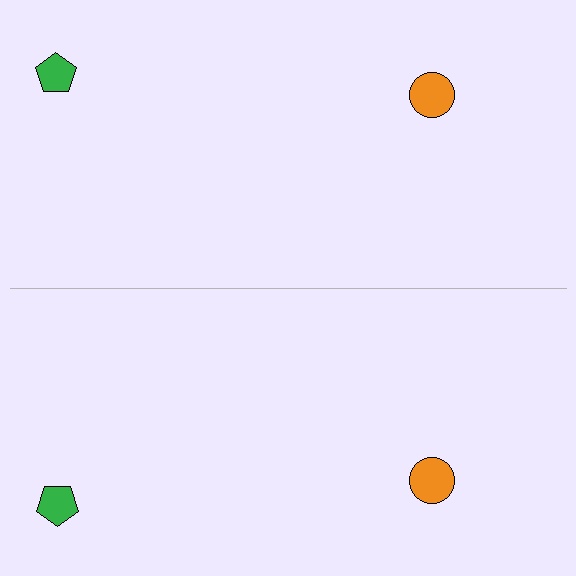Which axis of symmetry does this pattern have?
The pattern has a horizontal axis of symmetry running through the center of the image.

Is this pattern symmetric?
Yes, this pattern has bilateral (reflection) symmetry.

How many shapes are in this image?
There are 4 shapes in this image.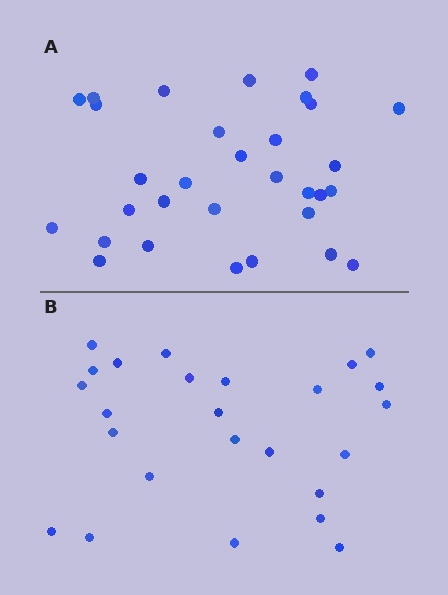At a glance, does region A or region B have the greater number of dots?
Region A (the top region) has more dots.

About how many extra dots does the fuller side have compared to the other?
Region A has about 6 more dots than region B.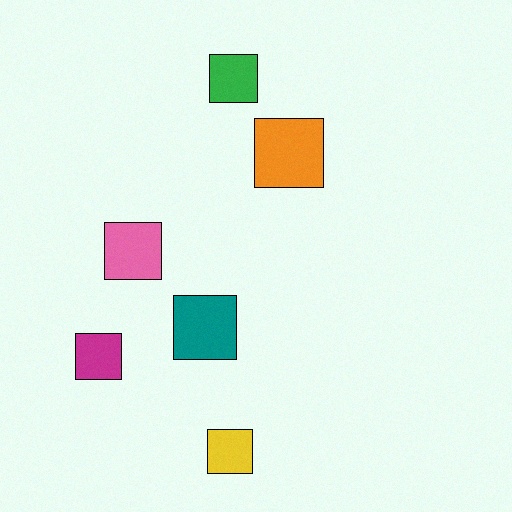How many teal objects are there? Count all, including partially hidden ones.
There is 1 teal object.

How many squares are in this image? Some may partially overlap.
There are 6 squares.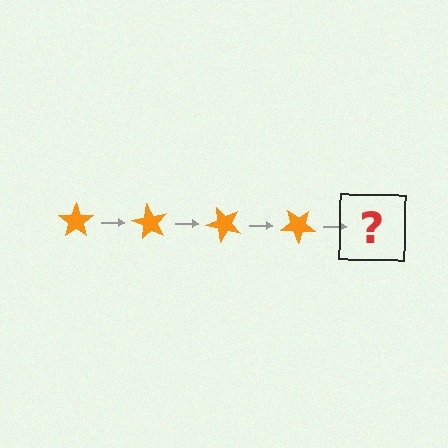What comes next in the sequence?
The next element should be an orange star rotated 240 degrees.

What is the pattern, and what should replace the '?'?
The pattern is that the star rotates 60 degrees each step. The '?' should be an orange star rotated 240 degrees.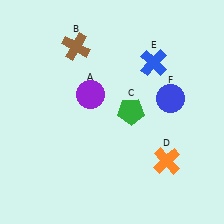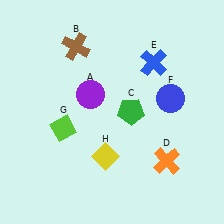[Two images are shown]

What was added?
A lime diamond (G), a yellow diamond (H) were added in Image 2.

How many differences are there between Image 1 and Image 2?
There are 2 differences between the two images.